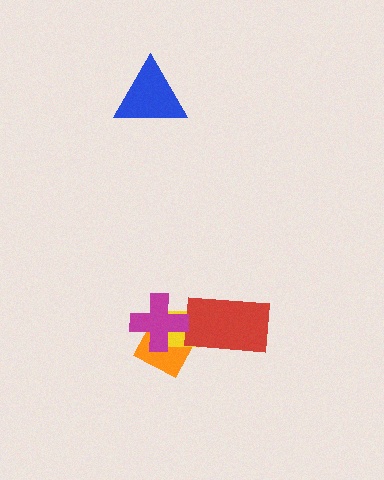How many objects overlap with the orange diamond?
3 objects overlap with the orange diamond.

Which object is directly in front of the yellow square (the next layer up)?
The red rectangle is directly in front of the yellow square.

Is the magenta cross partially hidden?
No, no other shape covers it.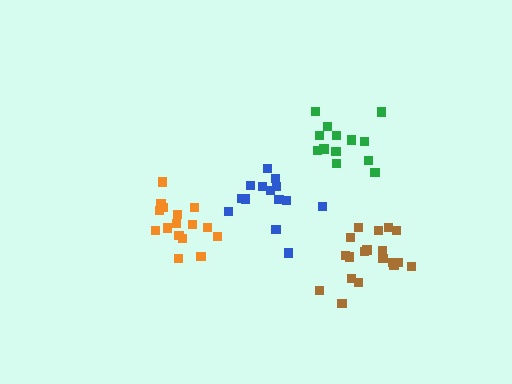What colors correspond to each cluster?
The clusters are colored: orange, blue, green, brown.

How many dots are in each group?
Group 1: 16 dots, Group 2: 14 dots, Group 3: 13 dots, Group 4: 19 dots (62 total).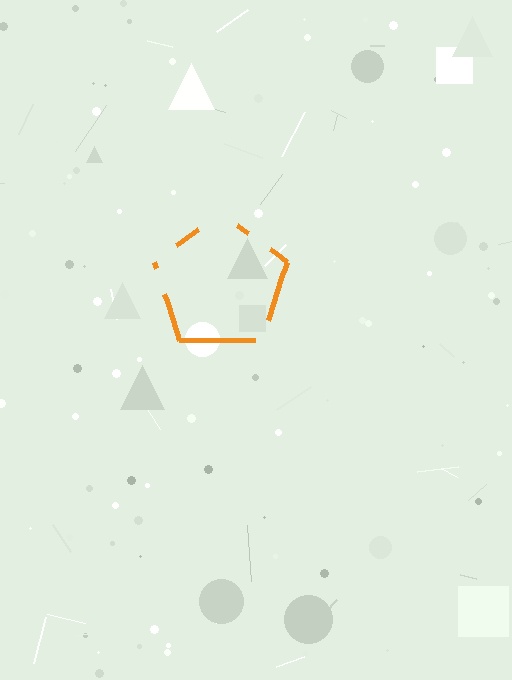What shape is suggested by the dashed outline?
The dashed outline suggests a pentagon.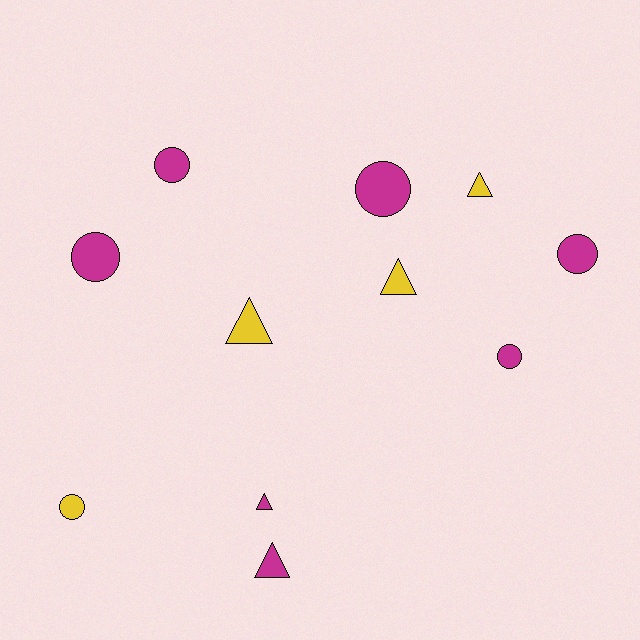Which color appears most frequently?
Magenta, with 7 objects.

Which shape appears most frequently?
Circle, with 6 objects.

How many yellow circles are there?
There is 1 yellow circle.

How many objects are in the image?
There are 11 objects.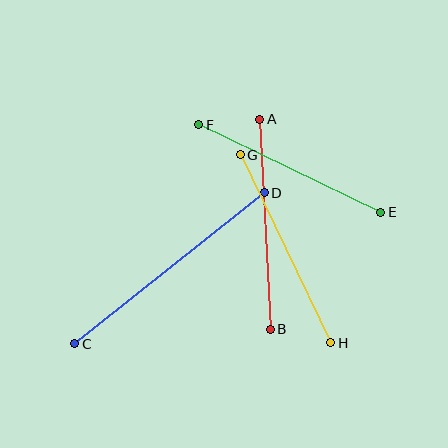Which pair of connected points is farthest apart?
Points C and D are farthest apart.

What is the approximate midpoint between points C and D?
The midpoint is at approximately (169, 268) pixels.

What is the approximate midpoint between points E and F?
The midpoint is at approximately (290, 168) pixels.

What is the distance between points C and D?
The distance is approximately 242 pixels.